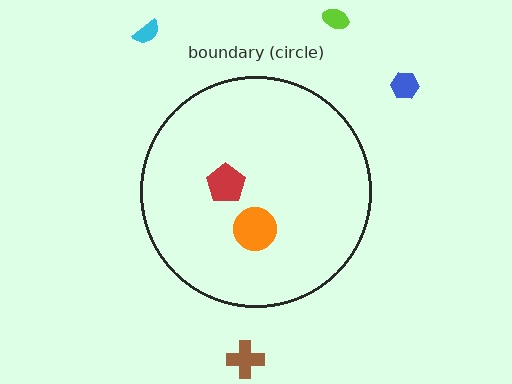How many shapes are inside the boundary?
2 inside, 4 outside.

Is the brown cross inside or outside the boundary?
Outside.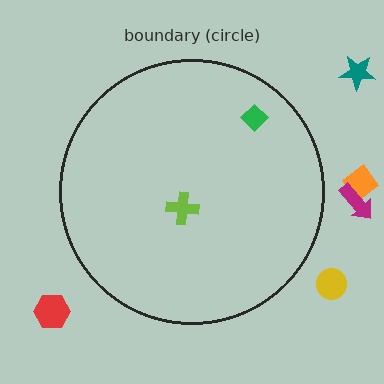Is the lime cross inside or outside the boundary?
Inside.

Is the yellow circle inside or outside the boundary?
Outside.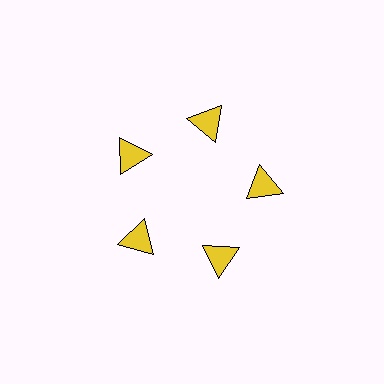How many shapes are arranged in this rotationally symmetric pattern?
There are 5 shapes, arranged in 5 groups of 1.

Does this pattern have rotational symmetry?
Yes, this pattern has 5-fold rotational symmetry. It looks the same after rotating 72 degrees around the center.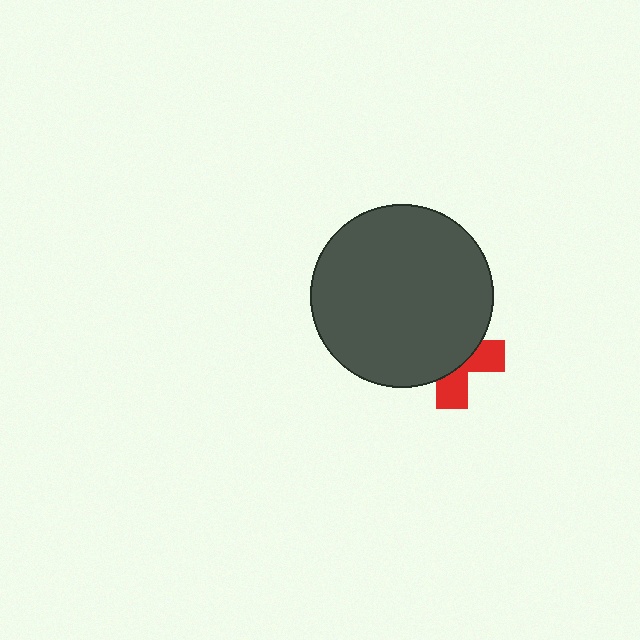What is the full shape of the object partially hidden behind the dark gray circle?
The partially hidden object is a red cross.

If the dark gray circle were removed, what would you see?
You would see the complete red cross.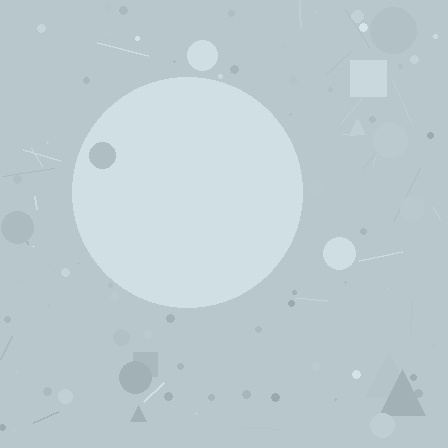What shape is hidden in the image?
A circle is hidden in the image.